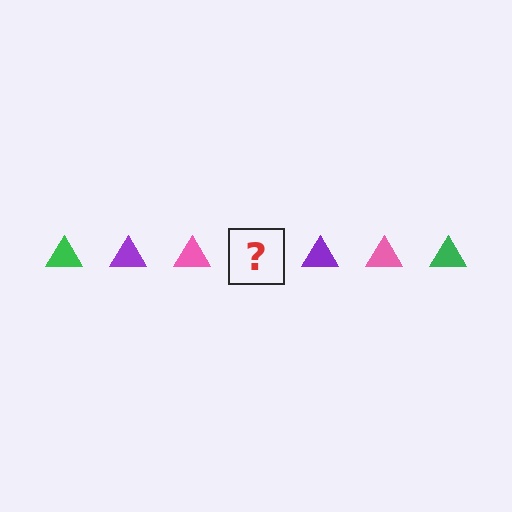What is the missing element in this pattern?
The missing element is a green triangle.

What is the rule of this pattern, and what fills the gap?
The rule is that the pattern cycles through green, purple, pink triangles. The gap should be filled with a green triangle.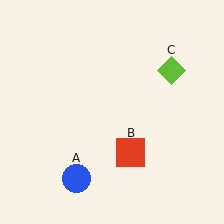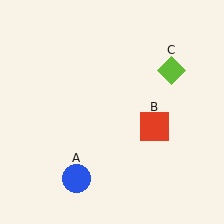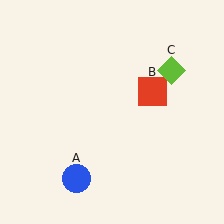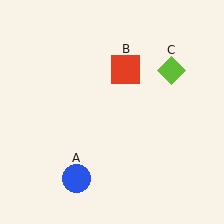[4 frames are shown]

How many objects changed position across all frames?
1 object changed position: red square (object B).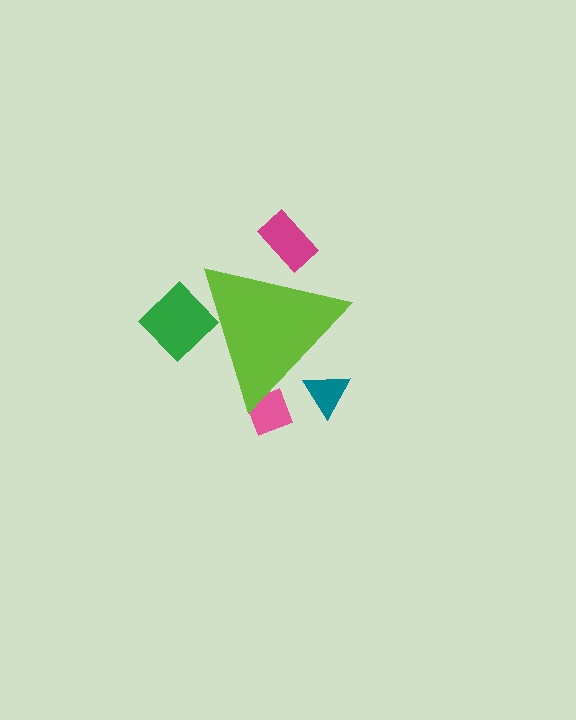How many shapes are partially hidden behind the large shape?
4 shapes are partially hidden.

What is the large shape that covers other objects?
A lime triangle.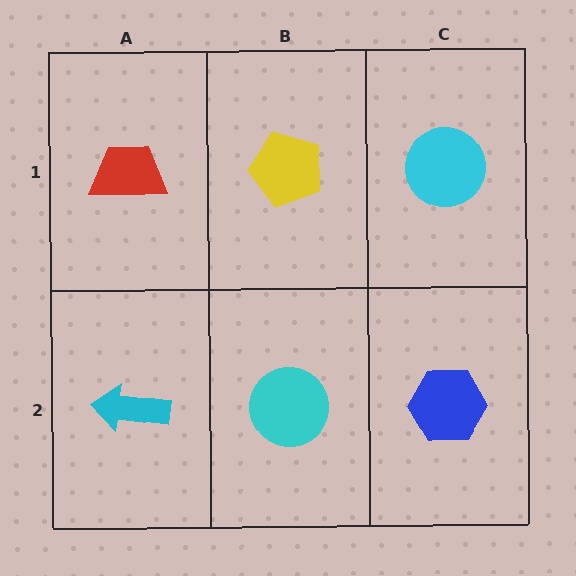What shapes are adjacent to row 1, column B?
A cyan circle (row 2, column B), a red trapezoid (row 1, column A), a cyan circle (row 1, column C).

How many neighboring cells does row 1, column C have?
2.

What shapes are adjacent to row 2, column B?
A yellow pentagon (row 1, column B), a cyan arrow (row 2, column A), a blue hexagon (row 2, column C).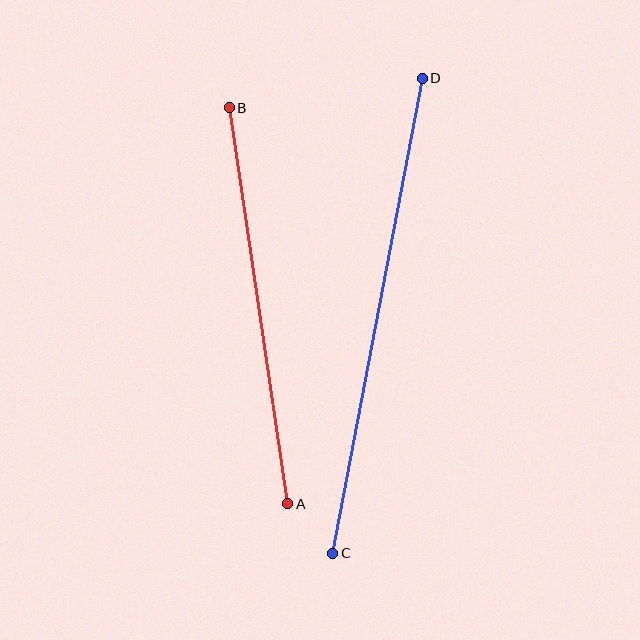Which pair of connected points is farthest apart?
Points C and D are farthest apart.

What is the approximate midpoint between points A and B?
The midpoint is at approximately (259, 306) pixels.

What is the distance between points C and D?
The distance is approximately 483 pixels.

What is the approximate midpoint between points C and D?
The midpoint is at approximately (377, 316) pixels.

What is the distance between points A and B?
The distance is approximately 400 pixels.